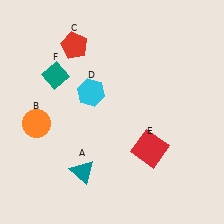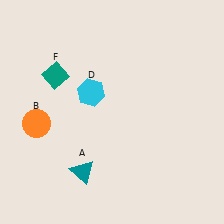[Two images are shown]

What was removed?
The red square (E), the red pentagon (C) were removed in Image 2.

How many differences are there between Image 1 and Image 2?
There are 2 differences between the two images.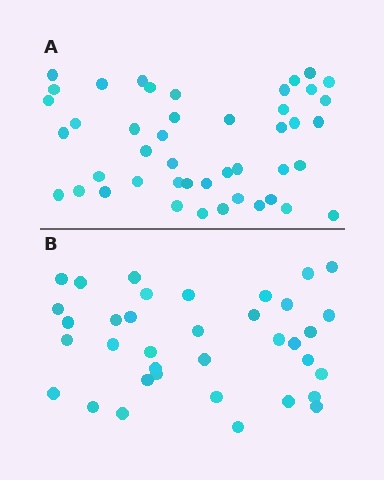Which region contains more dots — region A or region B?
Region A (the top region) has more dots.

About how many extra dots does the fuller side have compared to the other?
Region A has roughly 8 or so more dots than region B.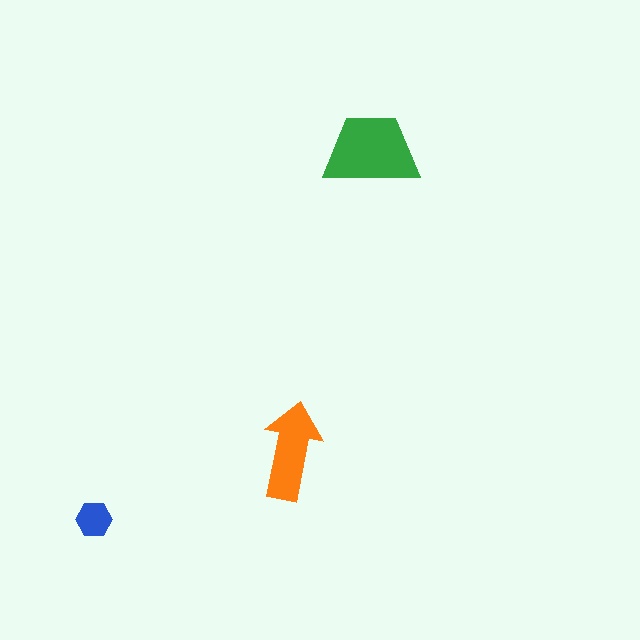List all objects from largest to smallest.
The green trapezoid, the orange arrow, the blue hexagon.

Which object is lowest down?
The blue hexagon is bottommost.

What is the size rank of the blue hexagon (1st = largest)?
3rd.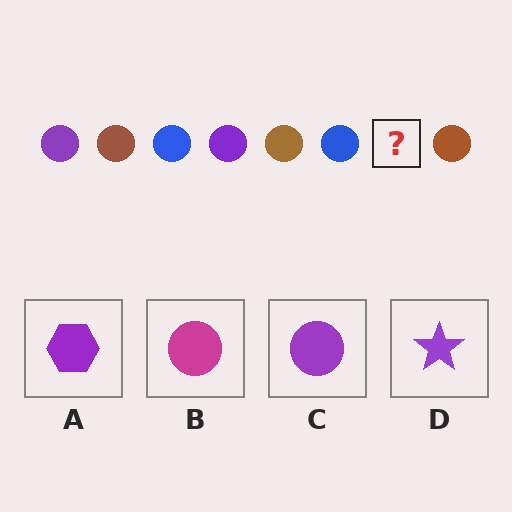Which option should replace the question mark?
Option C.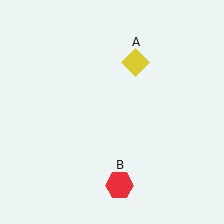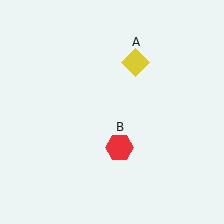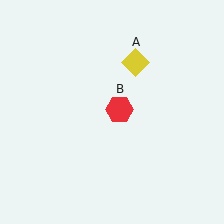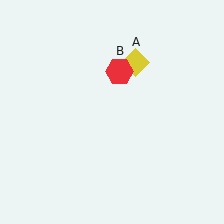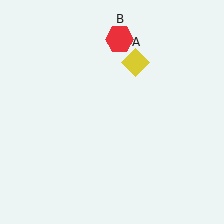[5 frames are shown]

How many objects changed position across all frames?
1 object changed position: red hexagon (object B).